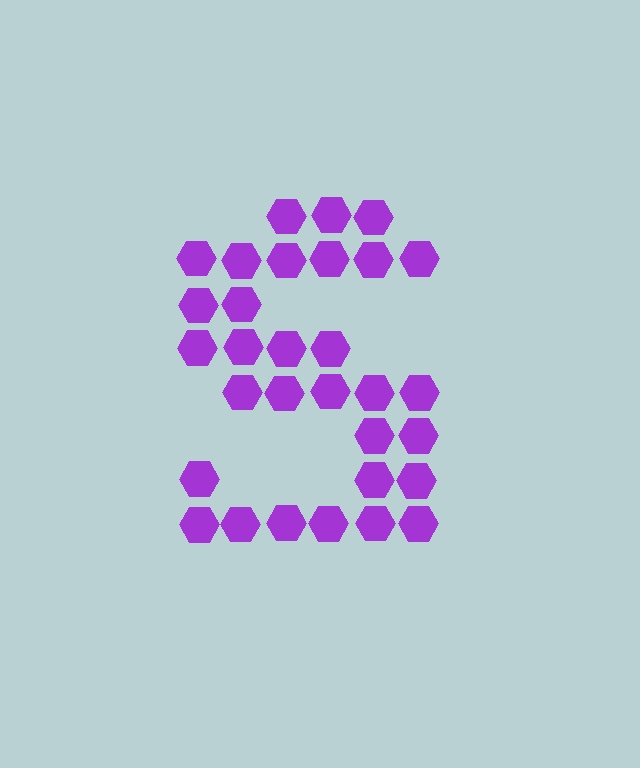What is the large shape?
The large shape is the letter S.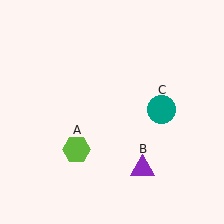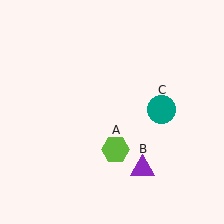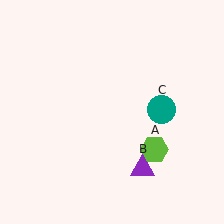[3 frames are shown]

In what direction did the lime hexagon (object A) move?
The lime hexagon (object A) moved right.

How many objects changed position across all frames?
1 object changed position: lime hexagon (object A).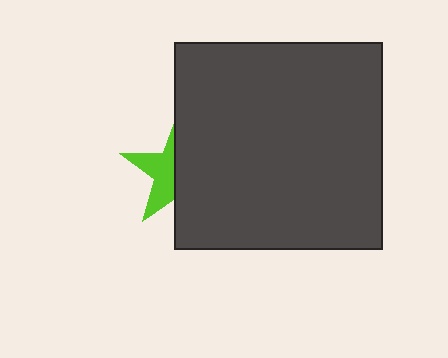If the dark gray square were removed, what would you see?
You would see the complete lime star.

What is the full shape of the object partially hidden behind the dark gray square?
The partially hidden object is a lime star.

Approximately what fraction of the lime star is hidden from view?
Roughly 58% of the lime star is hidden behind the dark gray square.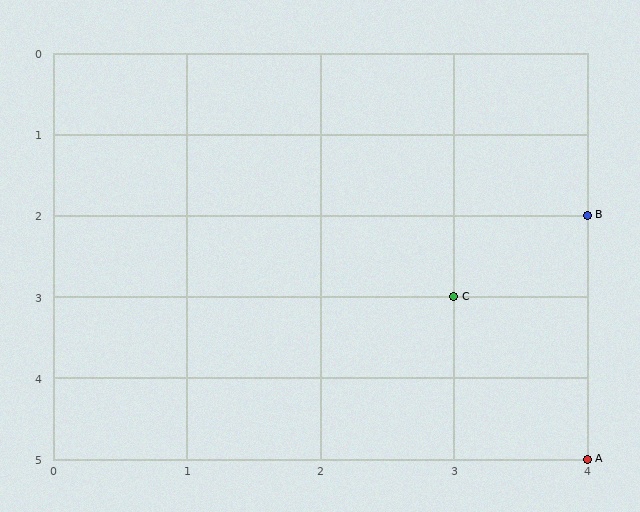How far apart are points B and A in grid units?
Points B and A are 3 rows apart.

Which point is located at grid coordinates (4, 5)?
Point A is at (4, 5).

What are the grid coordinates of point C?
Point C is at grid coordinates (3, 3).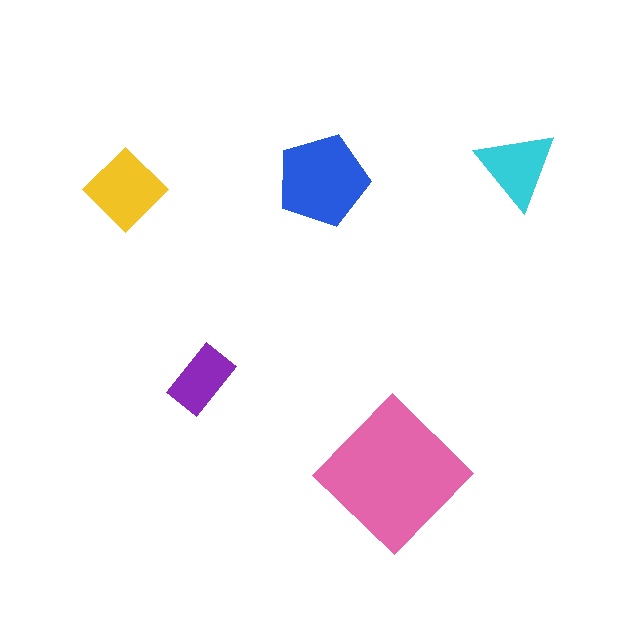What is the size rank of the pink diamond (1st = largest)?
1st.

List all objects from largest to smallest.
The pink diamond, the blue pentagon, the yellow diamond, the cyan triangle, the purple rectangle.